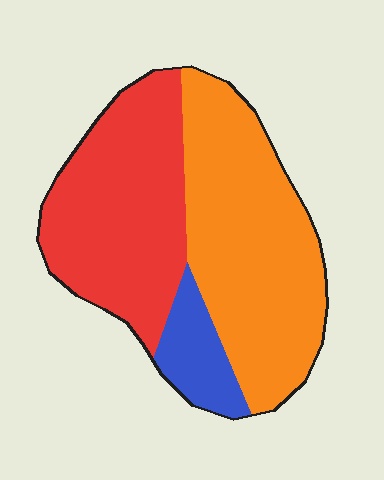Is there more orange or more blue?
Orange.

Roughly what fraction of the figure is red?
Red takes up about two fifths (2/5) of the figure.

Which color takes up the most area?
Orange, at roughly 50%.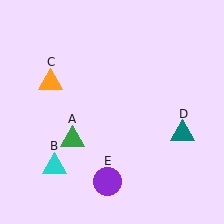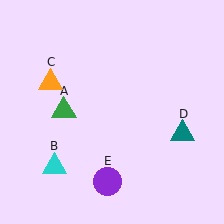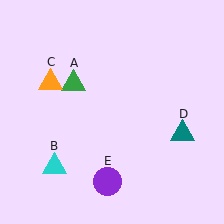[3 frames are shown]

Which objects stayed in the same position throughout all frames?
Cyan triangle (object B) and orange triangle (object C) and teal triangle (object D) and purple circle (object E) remained stationary.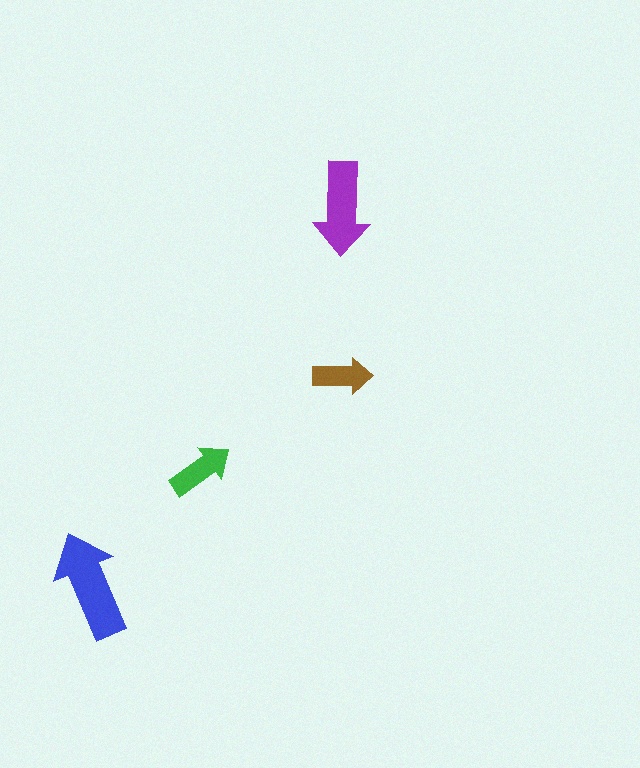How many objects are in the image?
There are 4 objects in the image.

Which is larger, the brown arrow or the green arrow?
The green one.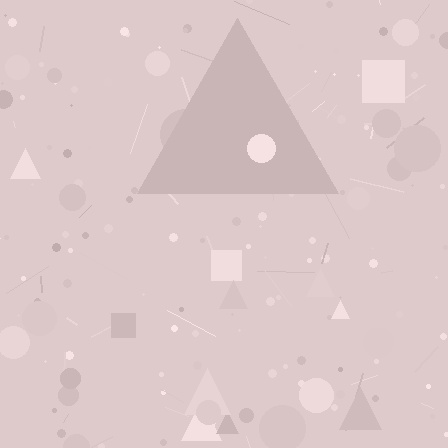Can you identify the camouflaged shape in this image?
The camouflaged shape is a triangle.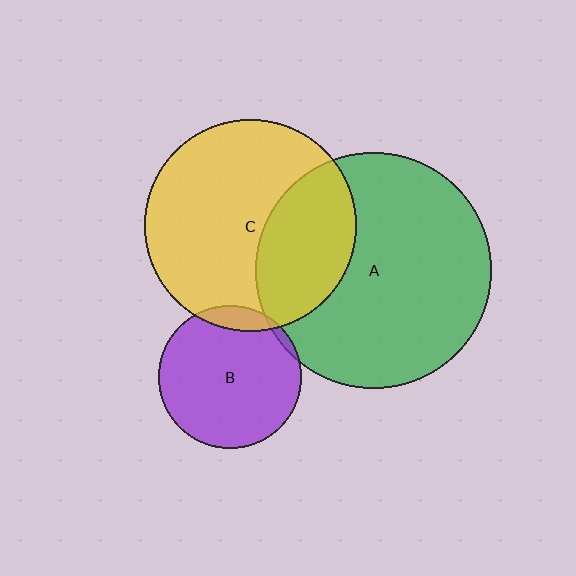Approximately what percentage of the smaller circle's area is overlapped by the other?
Approximately 5%.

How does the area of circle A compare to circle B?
Approximately 2.7 times.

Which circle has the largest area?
Circle A (green).